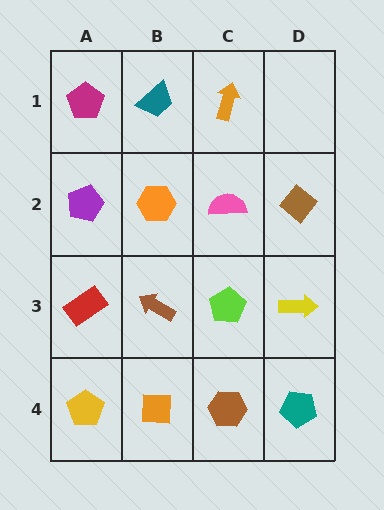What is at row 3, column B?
A brown arrow.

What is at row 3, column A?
A red rectangle.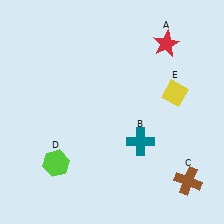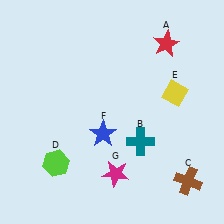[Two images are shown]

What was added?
A blue star (F), a magenta star (G) were added in Image 2.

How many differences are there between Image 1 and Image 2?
There are 2 differences between the two images.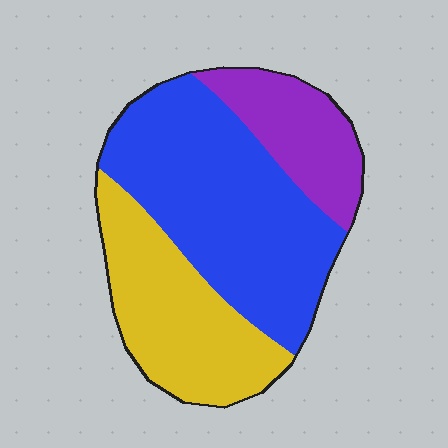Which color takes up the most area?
Blue, at roughly 50%.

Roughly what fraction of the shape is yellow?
Yellow takes up about one third (1/3) of the shape.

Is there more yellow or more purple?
Yellow.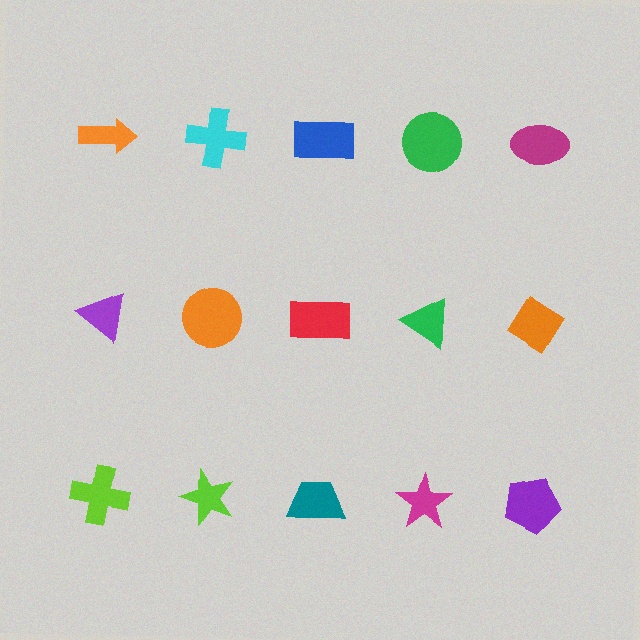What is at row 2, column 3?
A red rectangle.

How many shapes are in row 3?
5 shapes.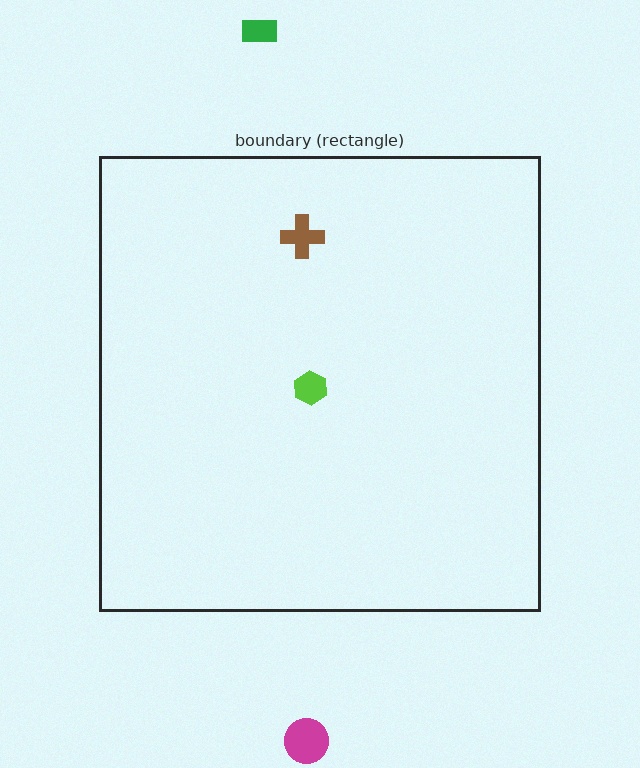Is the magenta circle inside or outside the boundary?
Outside.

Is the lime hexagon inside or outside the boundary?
Inside.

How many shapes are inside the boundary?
2 inside, 2 outside.